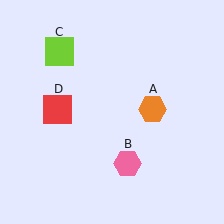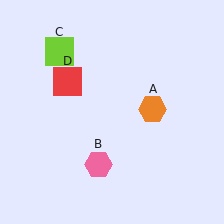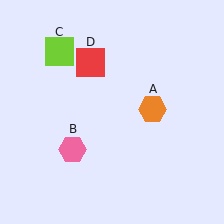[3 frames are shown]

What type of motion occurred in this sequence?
The pink hexagon (object B), red square (object D) rotated clockwise around the center of the scene.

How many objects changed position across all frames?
2 objects changed position: pink hexagon (object B), red square (object D).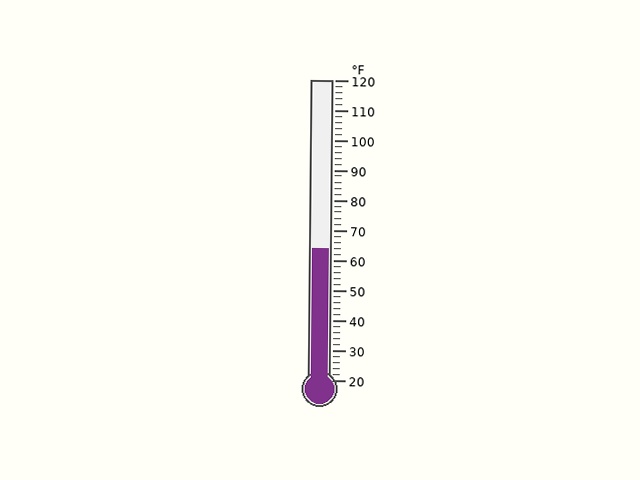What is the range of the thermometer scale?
The thermometer scale ranges from 20°F to 120°F.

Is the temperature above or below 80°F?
The temperature is below 80°F.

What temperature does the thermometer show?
The thermometer shows approximately 64°F.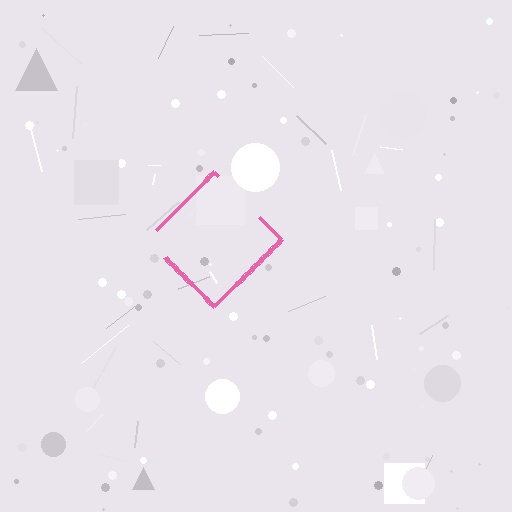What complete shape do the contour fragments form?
The contour fragments form a diamond.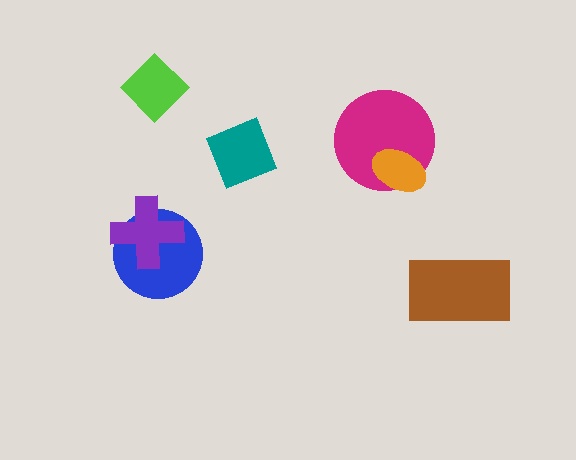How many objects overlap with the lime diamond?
0 objects overlap with the lime diamond.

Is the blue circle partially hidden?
Yes, it is partially covered by another shape.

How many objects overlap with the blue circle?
1 object overlaps with the blue circle.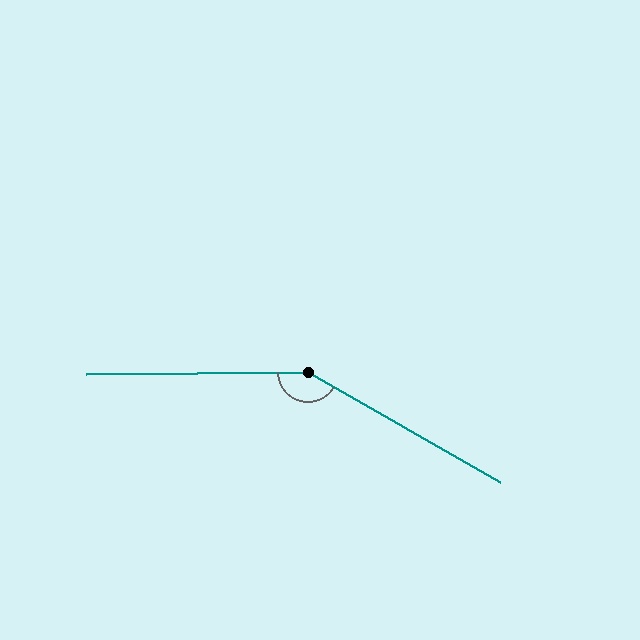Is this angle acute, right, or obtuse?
It is obtuse.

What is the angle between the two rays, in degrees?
Approximately 149 degrees.